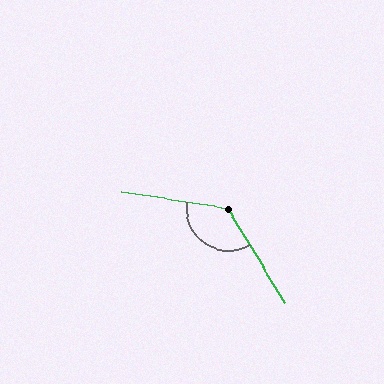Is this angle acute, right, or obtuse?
It is obtuse.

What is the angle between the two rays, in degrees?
Approximately 130 degrees.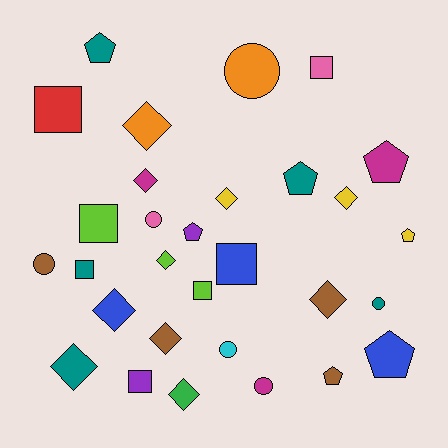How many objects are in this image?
There are 30 objects.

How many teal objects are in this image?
There are 5 teal objects.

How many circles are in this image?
There are 6 circles.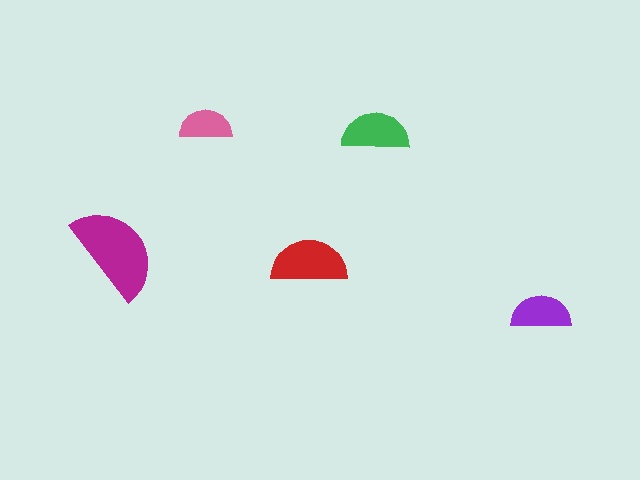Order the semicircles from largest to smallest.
the magenta one, the red one, the green one, the purple one, the pink one.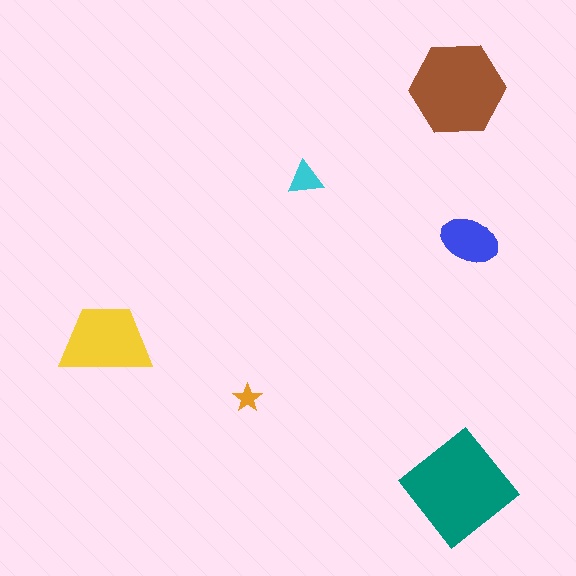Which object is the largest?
The teal diamond.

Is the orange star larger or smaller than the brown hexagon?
Smaller.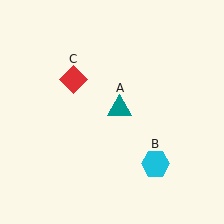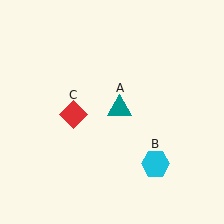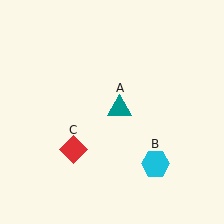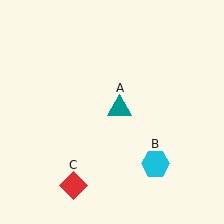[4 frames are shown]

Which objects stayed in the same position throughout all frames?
Teal triangle (object A) and cyan hexagon (object B) remained stationary.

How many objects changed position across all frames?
1 object changed position: red diamond (object C).